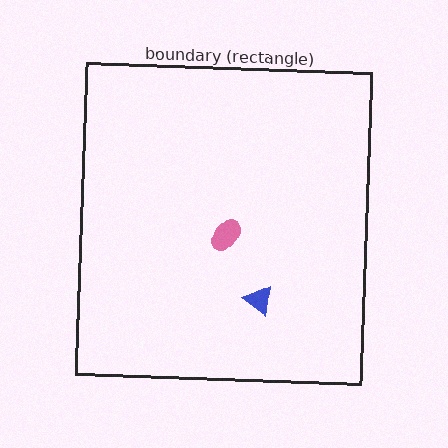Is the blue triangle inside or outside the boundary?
Inside.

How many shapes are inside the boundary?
2 inside, 0 outside.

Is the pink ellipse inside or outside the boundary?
Inside.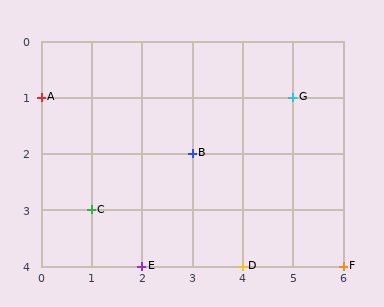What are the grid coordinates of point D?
Point D is at grid coordinates (4, 4).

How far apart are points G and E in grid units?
Points G and E are 3 columns and 3 rows apart (about 4.2 grid units diagonally).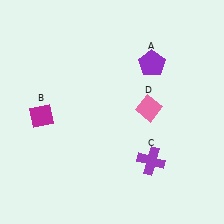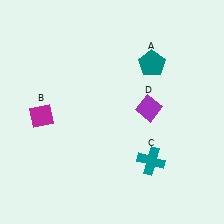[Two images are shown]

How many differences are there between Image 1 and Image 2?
There are 3 differences between the two images.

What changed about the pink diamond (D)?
In Image 1, D is pink. In Image 2, it changed to purple.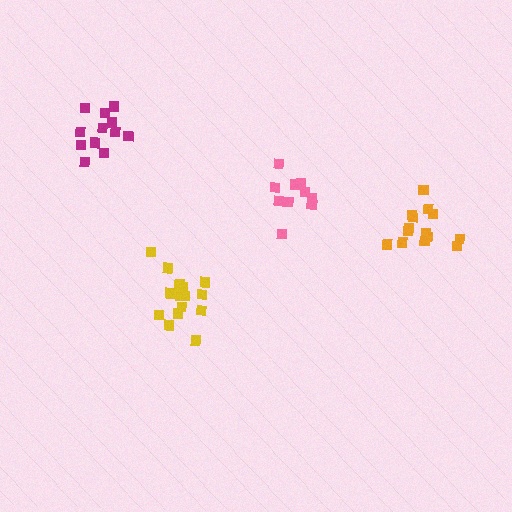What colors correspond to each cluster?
The clusters are colored: pink, yellow, orange, magenta.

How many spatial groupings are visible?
There are 4 spatial groupings.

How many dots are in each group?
Group 1: 10 dots, Group 2: 16 dots, Group 3: 14 dots, Group 4: 12 dots (52 total).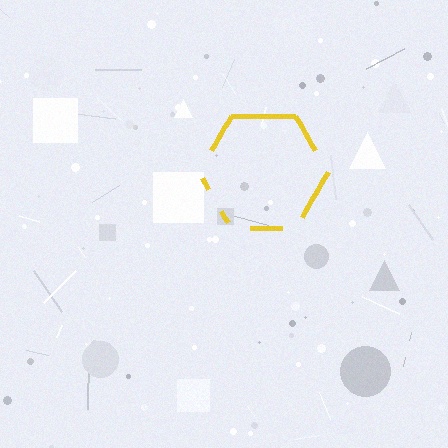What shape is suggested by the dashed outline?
The dashed outline suggests a hexagon.